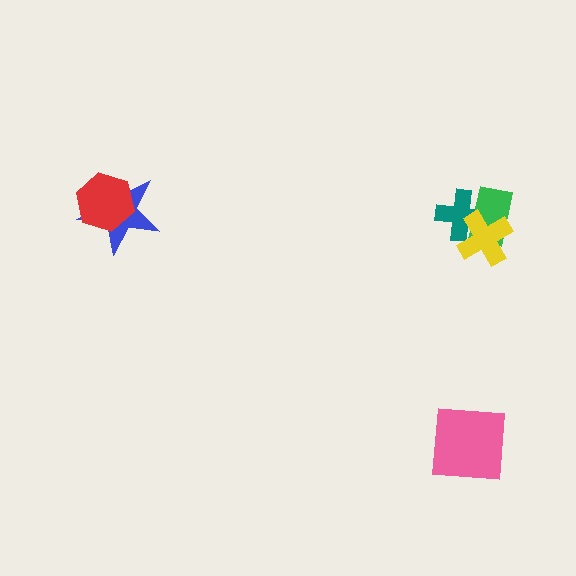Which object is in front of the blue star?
The red hexagon is in front of the blue star.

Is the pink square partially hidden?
No, no other shape covers it.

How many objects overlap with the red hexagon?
1 object overlaps with the red hexagon.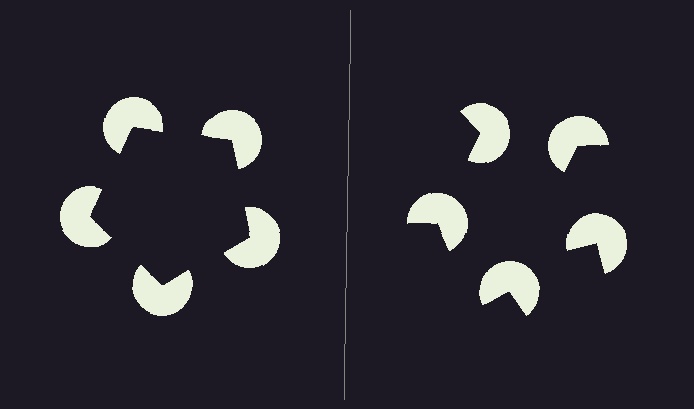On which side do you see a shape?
An illusory pentagon appears on the left side. On the right side the wedge cuts are rotated, so no coherent shape forms.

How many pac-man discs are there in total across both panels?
10 — 5 on each side.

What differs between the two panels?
The pac-man discs are positioned identically on both sides; only the wedge orientations differ. On the left they align to a pentagon; on the right they are misaligned.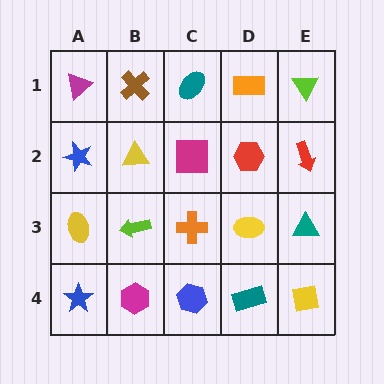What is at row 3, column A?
A yellow ellipse.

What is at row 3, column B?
A lime arrow.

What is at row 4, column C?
A blue hexagon.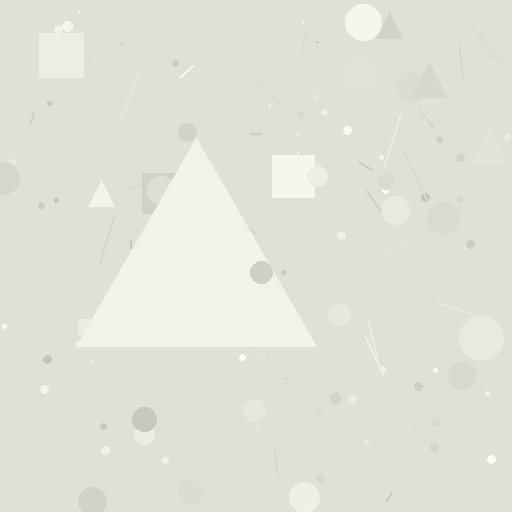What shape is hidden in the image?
A triangle is hidden in the image.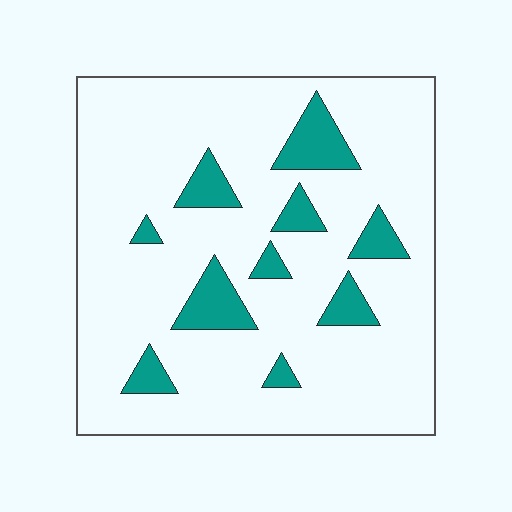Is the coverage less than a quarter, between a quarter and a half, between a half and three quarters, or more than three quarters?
Less than a quarter.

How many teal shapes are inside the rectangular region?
10.